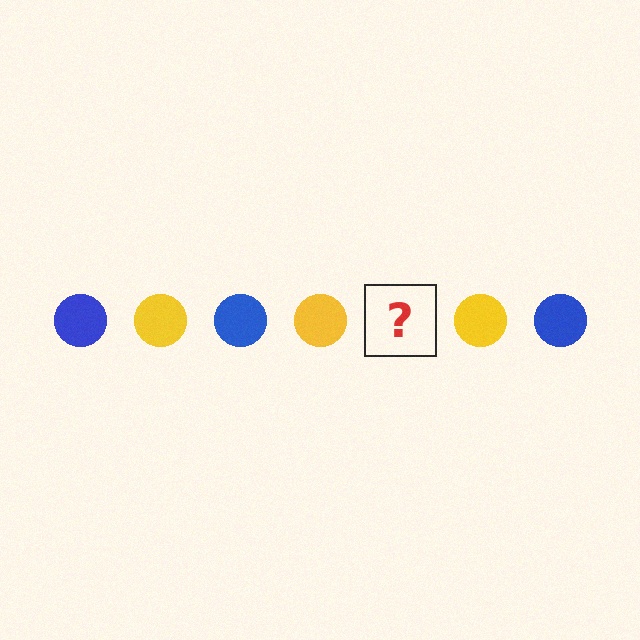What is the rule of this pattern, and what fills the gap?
The rule is that the pattern cycles through blue, yellow circles. The gap should be filled with a blue circle.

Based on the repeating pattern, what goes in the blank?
The blank should be a blue circle.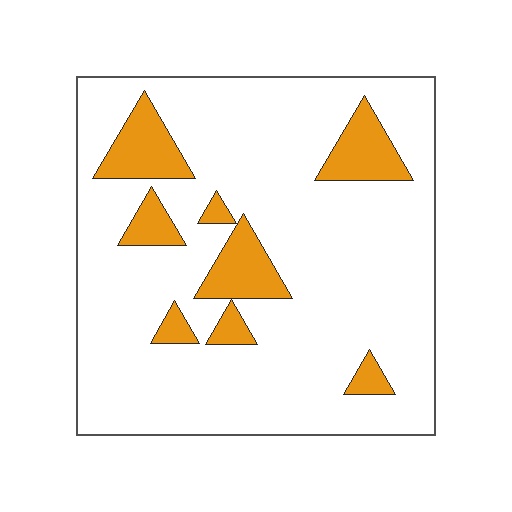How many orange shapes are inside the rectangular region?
8.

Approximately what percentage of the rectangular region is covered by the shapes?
Approximately 15%.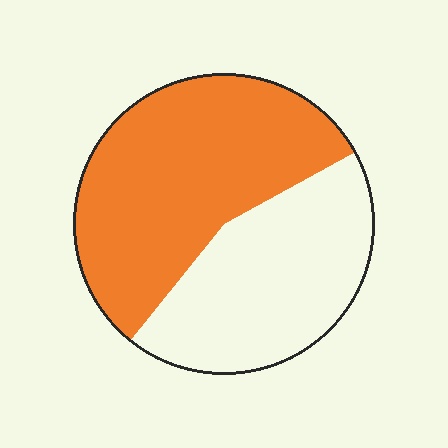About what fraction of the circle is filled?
About three fifths (3/5).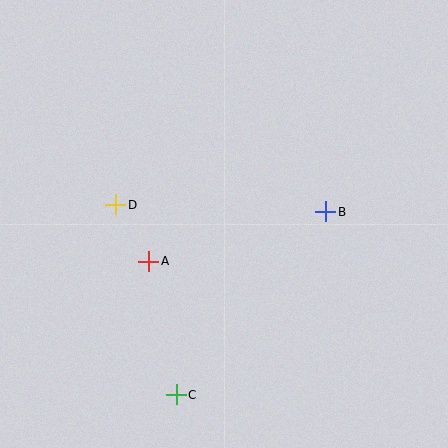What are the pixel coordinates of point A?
Point A is at (149, 261).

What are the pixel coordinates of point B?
Point B is at (326, 212).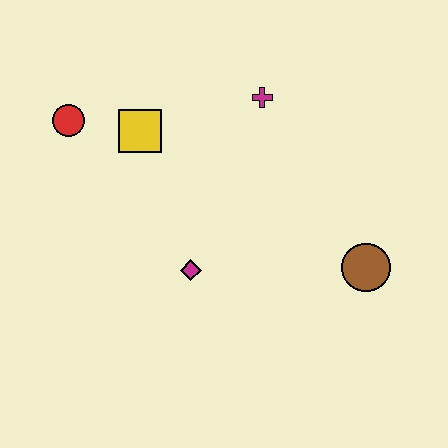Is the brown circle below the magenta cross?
Yes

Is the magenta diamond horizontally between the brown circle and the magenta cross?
No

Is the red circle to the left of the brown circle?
Yes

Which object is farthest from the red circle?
The brown circle is farthest from the red circle.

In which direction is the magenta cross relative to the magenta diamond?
The magenta cross is above the magenta diamond.